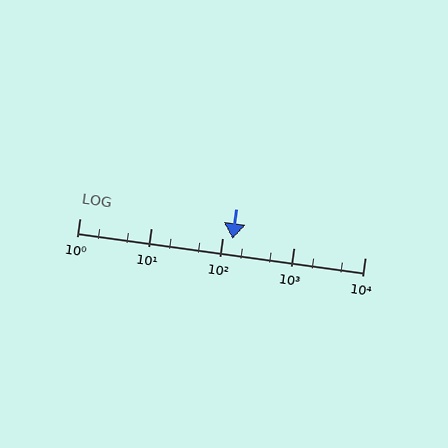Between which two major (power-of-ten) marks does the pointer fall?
The pointer is between 100 and 1000.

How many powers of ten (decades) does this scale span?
The scale spans 4 decades, from 1 to 10000.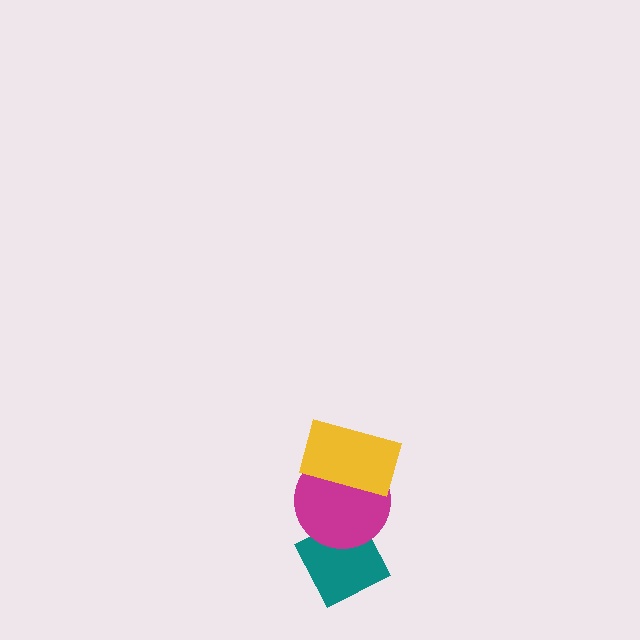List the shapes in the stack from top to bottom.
From top to bottom: the yellow rectangle, the magenta circle, the teal diamond.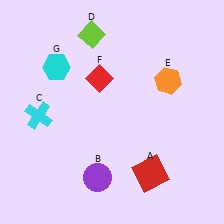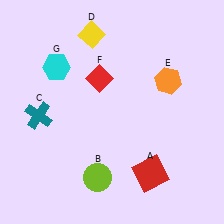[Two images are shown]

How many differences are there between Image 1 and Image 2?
There are 3 differences between the two images.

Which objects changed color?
B changed from purple to lime. C changed from cyan to teal. D changed from lime to yellow.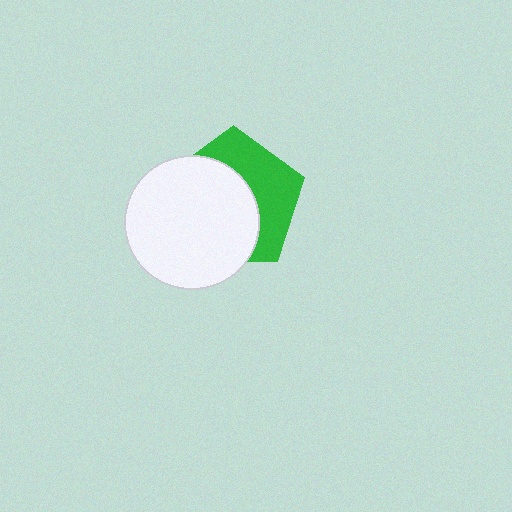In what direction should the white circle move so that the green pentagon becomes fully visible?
The white circle should move toward the lower-left. That is the shortest direction to clear the overlap and leave the green pentagon fully visible.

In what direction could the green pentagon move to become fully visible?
The green pentagon could move toward the upper-right. That would shift it out from behind the white circle entirely.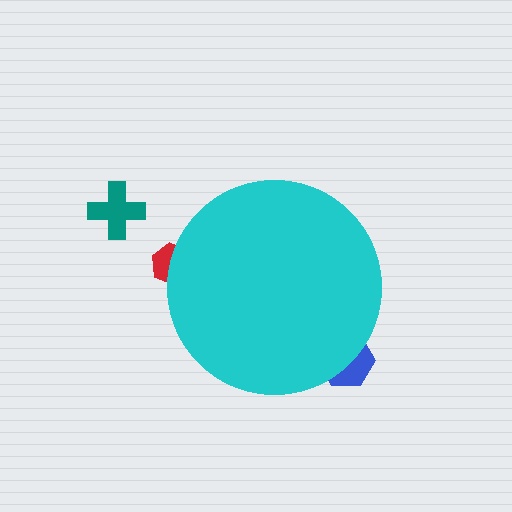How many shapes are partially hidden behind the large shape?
2 shapes are partially hidden.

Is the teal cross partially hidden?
No, the teal cross is fully visible.